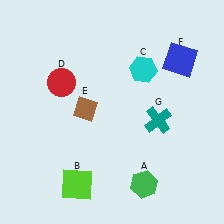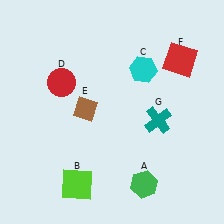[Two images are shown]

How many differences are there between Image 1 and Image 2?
There is 1 difference between the two images.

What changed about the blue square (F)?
In Image 1, F is blue. In Image 2, it changed to red.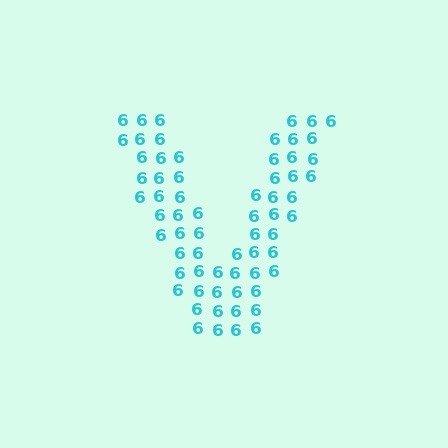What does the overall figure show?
The overall figure shows the letter V.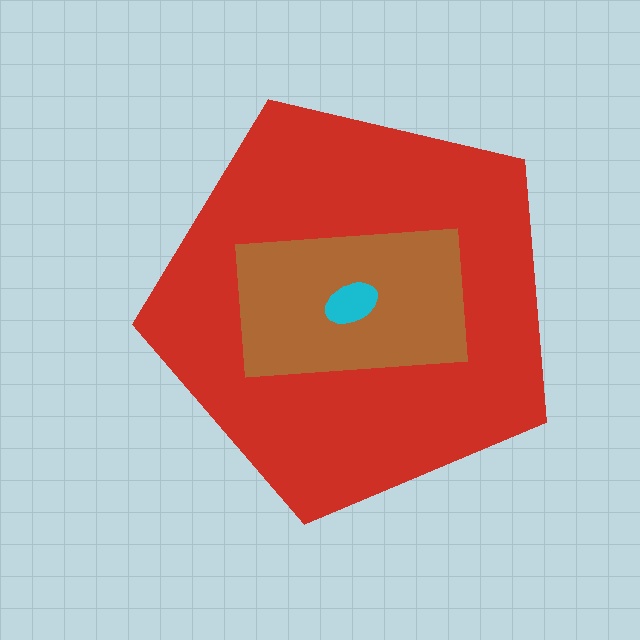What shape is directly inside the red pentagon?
The brown rectangle.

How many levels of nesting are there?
3.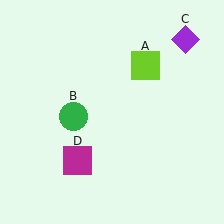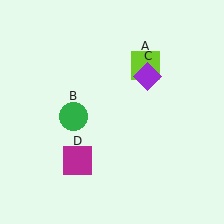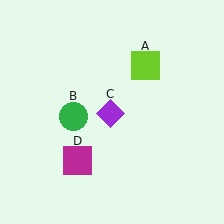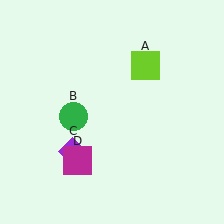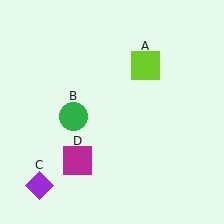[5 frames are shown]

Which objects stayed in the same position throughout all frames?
Lime square (object A) and green circle (object B) and magenta square (object D) remained stationary.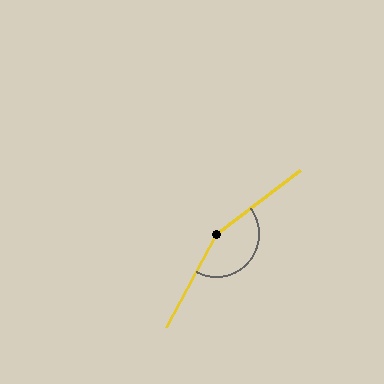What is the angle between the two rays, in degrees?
Approximately 156 degrees.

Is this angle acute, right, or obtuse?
It is obtuse.